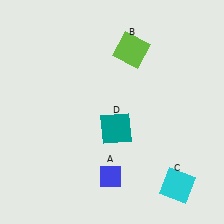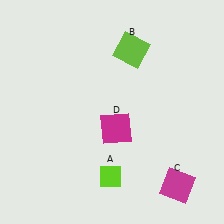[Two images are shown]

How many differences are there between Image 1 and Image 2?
There are 3 differences between the two images.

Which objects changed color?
A changed from blue to lime. C changed from cyan to magenta. D changed from teal to magenta.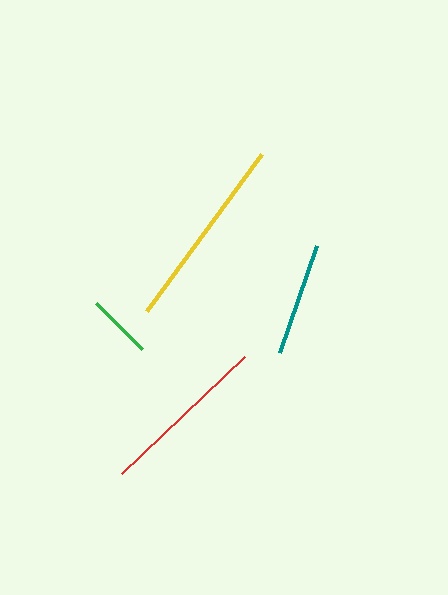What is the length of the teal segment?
The teal segment is approximately 113 pixels long.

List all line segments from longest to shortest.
From longest to shortest: yellow, red, teal, green.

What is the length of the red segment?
The red segment is approximately 170 pixels long.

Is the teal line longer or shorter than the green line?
The teal line is longer than the green line.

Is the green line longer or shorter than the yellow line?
The yellow line is longer than the green line.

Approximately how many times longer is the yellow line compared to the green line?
The yellow line is approximately 3.0 times the length of the green line.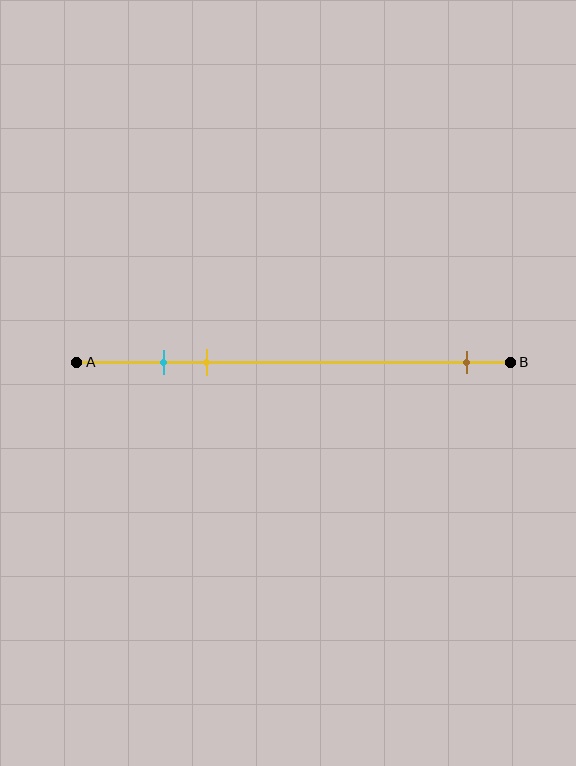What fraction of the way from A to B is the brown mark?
The brown mark is approximately 90% (0.9) of the way from A to B.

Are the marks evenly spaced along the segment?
No, the marks are not evenly spaced.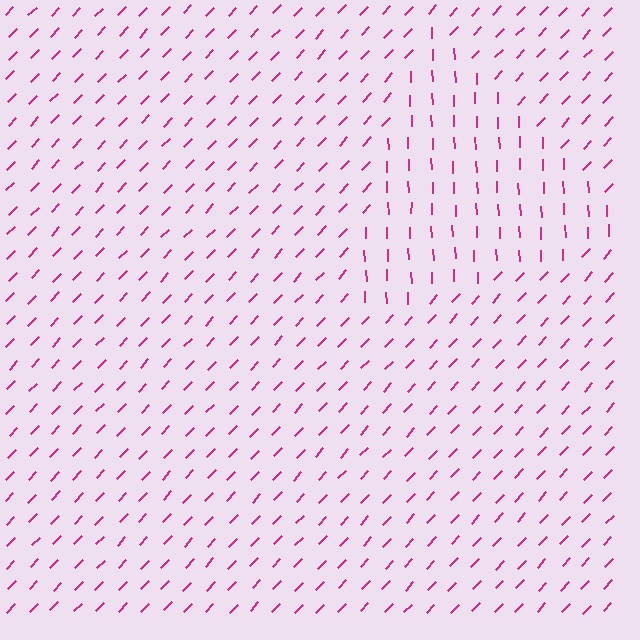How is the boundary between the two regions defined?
The boundary is defined purely by a change in line orientation (approximately 45 degrees difference). All lines are the same color and thickness.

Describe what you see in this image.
The image is filled with small magenta line segments. A triangle region in the image has lines oriented differently from the surrounding lines, creating a visible texture boundary.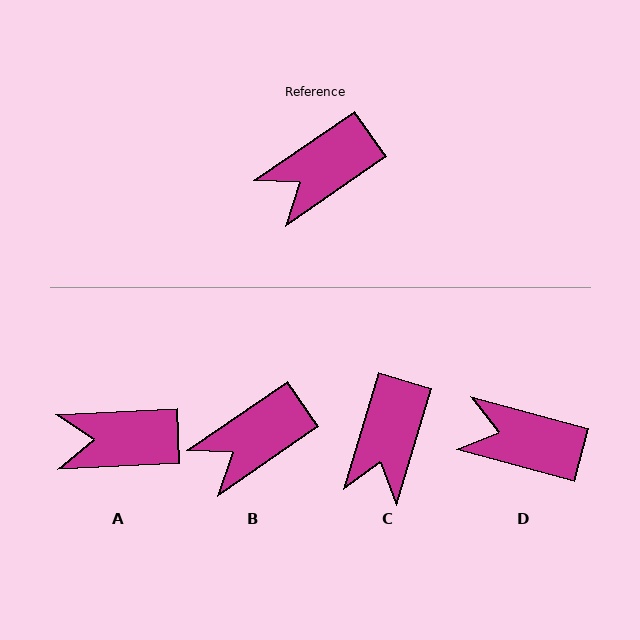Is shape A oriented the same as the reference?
No, it is off by about 32 degrees.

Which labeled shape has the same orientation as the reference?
B.